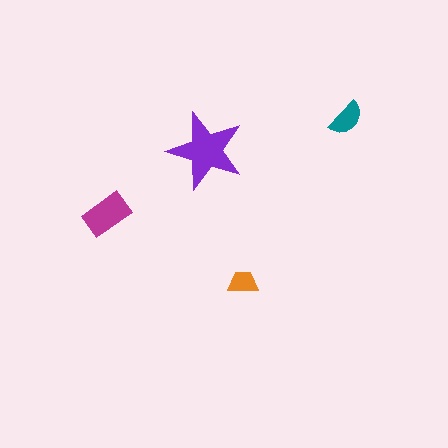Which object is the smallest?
The orange trapezoid.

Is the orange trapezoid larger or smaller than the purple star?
Smaller.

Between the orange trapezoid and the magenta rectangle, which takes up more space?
The magenta rectangle.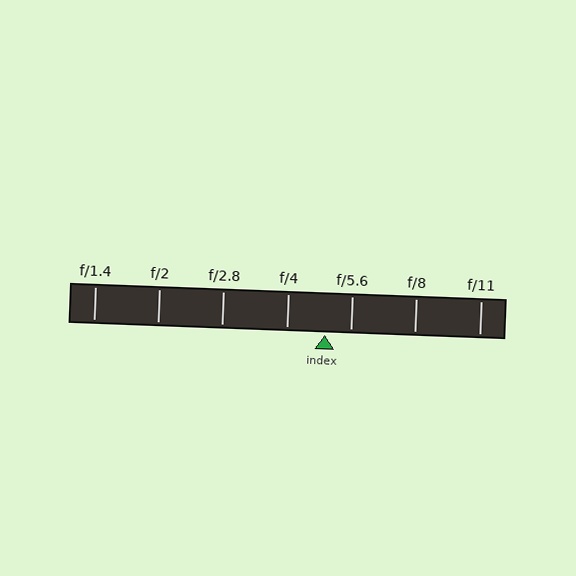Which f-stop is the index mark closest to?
The index mark is closest to f/5.6.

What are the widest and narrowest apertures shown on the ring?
The widest aperture shown is f/1.4 and the narrowest is f/11.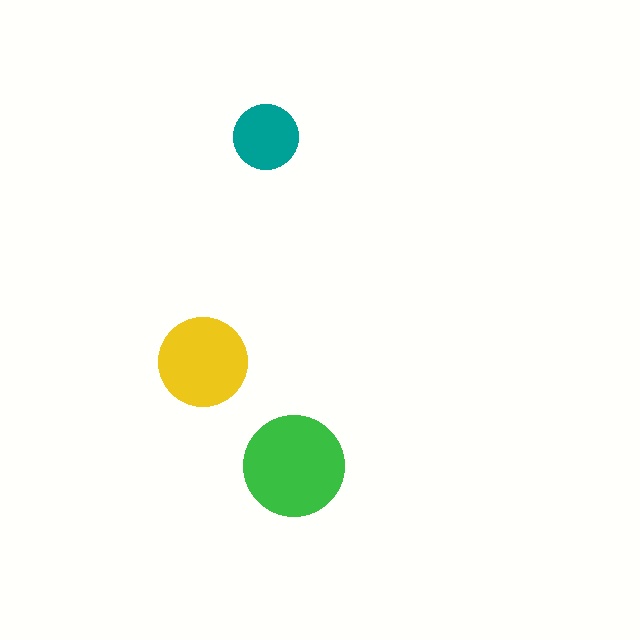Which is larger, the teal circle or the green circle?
The green one.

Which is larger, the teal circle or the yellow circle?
The yellow one.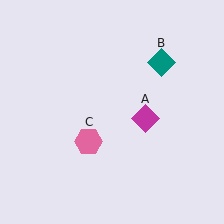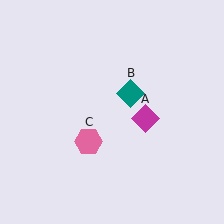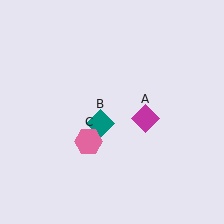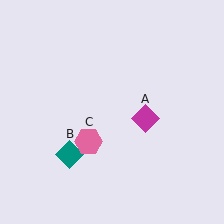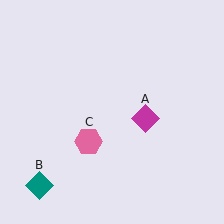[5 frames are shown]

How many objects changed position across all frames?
1 object changed position: teal diamond (object B).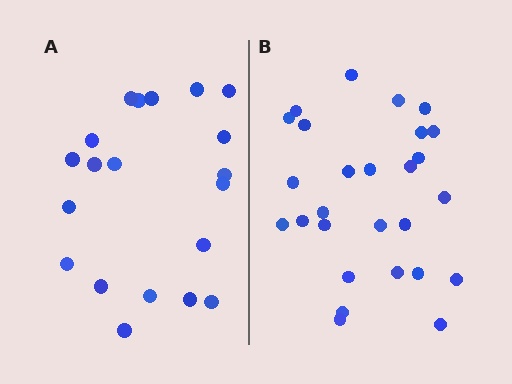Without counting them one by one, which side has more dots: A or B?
Region B (the right region) has more dots.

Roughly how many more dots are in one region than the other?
Region B has roughly 8 or so more dots than region A.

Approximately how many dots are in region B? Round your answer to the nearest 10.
About 30 dots. (The exact count is 27, which rounds to 30.)